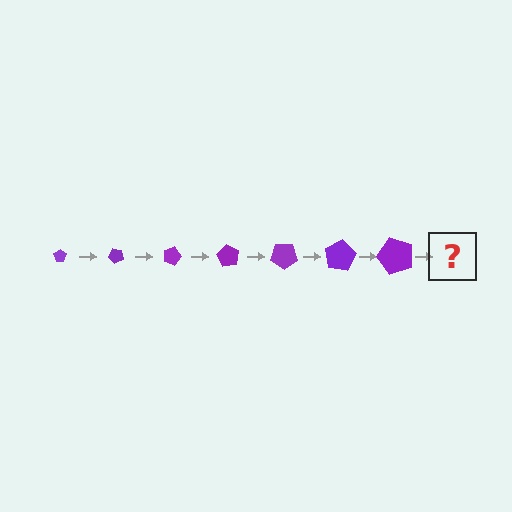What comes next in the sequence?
The next element should be a pentagon, larger than the previous one and rotated 315 degrees from the start.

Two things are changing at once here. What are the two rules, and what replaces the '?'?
The two rules are that the pentagon grows larger each step and it rotates 45 degrees each step. The '?' should be a pentagon, larger than the previous one and rotated 315 degrees from the start.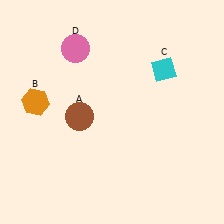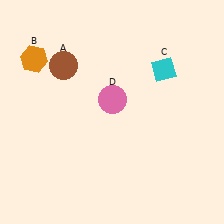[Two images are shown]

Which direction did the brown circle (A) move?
The brown circle (A) moved up.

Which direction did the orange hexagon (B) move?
The orange hexagon (B) moved up.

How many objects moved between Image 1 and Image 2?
3 objects moved between the two images.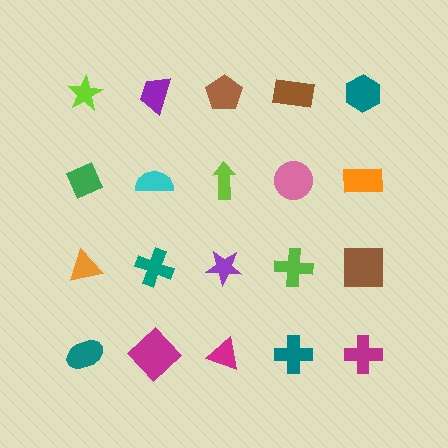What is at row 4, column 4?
A teal cross.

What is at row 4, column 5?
A magenta cross.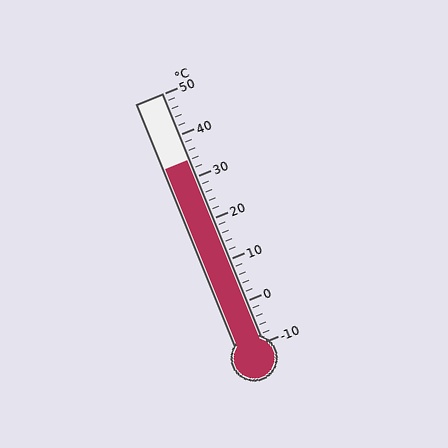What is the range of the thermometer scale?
The thermometer scale ranges from -10°C to 50°C.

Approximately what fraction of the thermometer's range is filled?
The thermometer is filled to approximately 75% of its range.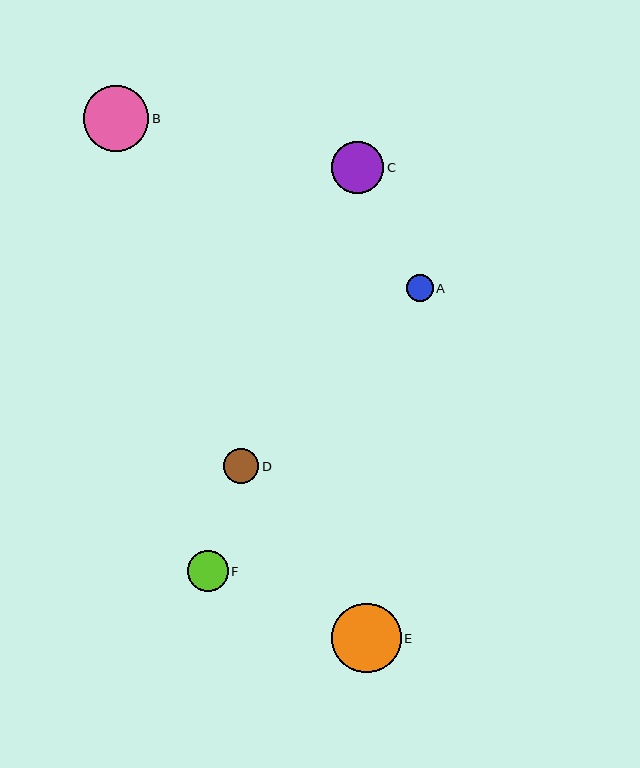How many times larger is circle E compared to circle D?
Circle E is approximately 2.0 times the size of circle D.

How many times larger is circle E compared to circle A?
Circle E is approximately 2.6 times the size of circle A.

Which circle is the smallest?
Circle A is the smallest with a size of approximately 27 pixels.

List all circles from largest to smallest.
From largest to smallest: E, B, C, F, D, A.